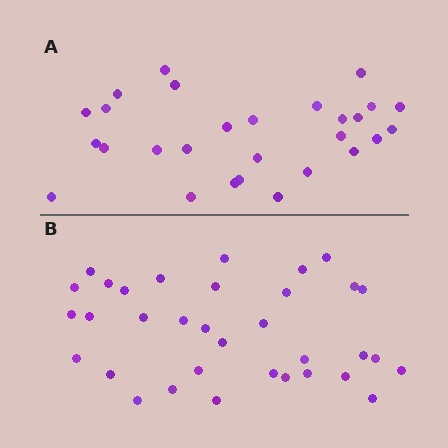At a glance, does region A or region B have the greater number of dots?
Region B (the bottom region) has more dots.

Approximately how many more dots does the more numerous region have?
Region B has about 6 more dots than region A.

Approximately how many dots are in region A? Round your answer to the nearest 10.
About 30 dots. (The exact count is 28, which rounds to 30.)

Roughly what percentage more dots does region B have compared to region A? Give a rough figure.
About 20% more.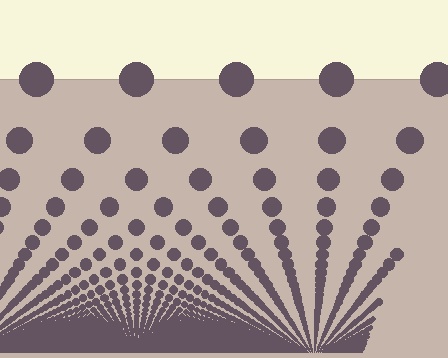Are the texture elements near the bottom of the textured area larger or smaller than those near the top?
Smaller. The gradient is inverted — elements near the bottom are smaller and denser.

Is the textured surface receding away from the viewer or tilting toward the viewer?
The surface appears to tilt toward the viewer. Texture elements get larger and sparser toward the top.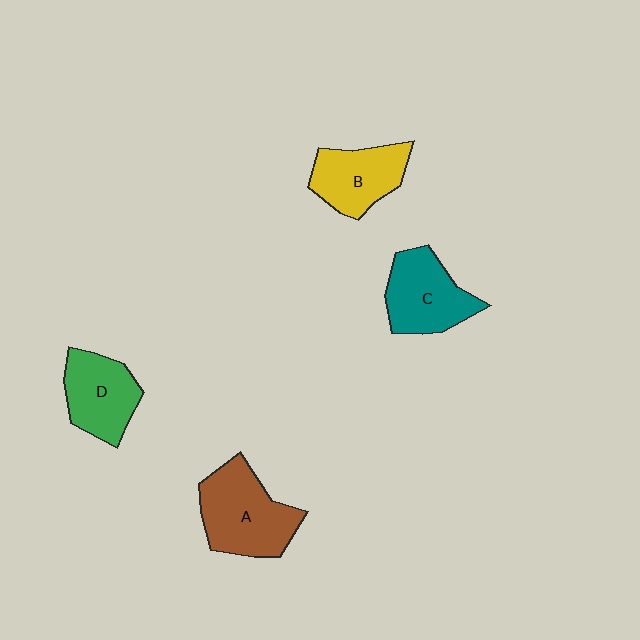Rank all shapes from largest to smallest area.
From largest to smallest: A (brown), C (teal), D (green), B (yellow).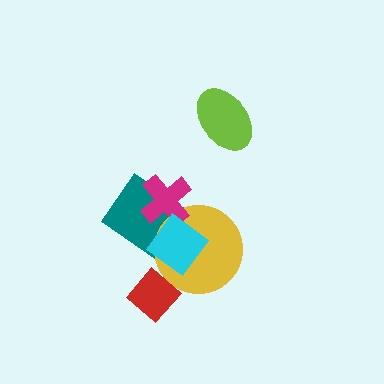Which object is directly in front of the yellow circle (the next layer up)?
The magenta cross is directly in front of the yellow circle.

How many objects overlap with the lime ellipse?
0 objects overlap with the lime ellipse.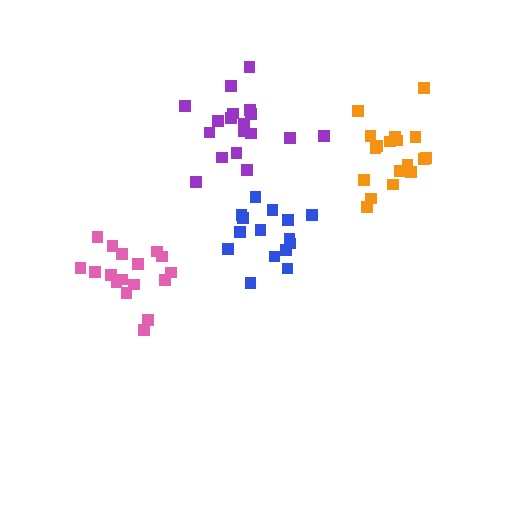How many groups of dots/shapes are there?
There are 4 groups.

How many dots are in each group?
Group 1: 18 dots, Group 2: 18 dots, Group 3: 18 dots, Group 4: 15 dots (69 total).